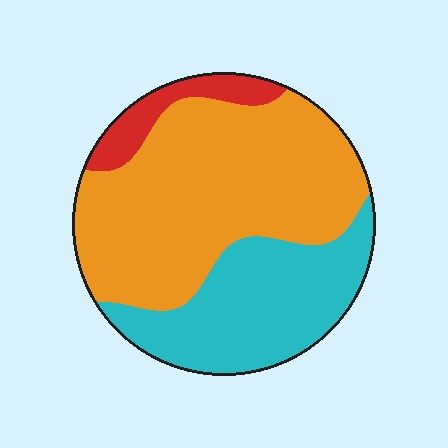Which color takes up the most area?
Orange, at roughly 60%.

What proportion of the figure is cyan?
Cyan takes up about one third (1/3) of the figure.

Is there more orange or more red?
Orange.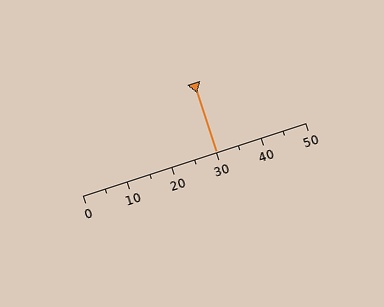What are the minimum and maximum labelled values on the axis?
The axis runs from 0 to 50.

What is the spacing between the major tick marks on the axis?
The major ticks are spaced 10 apart.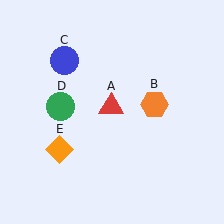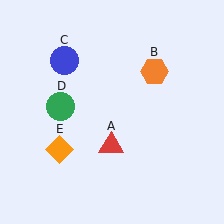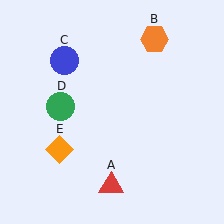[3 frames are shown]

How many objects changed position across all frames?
2 objects changed position: red triangle (object A), orange hexagon (object B).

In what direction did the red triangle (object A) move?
The red triangle (object A) moved down.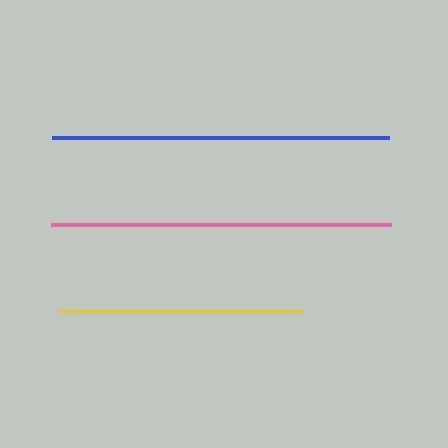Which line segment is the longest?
The pink line is the longest at approximately 340 pixels.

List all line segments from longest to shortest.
From longest to shortest: pink, blue, yellow.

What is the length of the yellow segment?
The yellow segment is approximately 244 pixels long.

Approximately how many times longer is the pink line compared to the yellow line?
The pink line is approximately 1.4 times the length of the yellow line.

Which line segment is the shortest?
The yellow line is the shortest at approximately 244 pixels.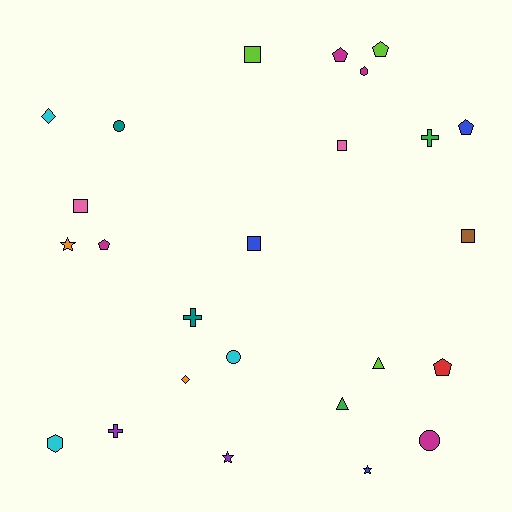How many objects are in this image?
There are 25 objects.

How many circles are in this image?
There are 3 circles.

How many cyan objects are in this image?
There are 3 cyan objects.